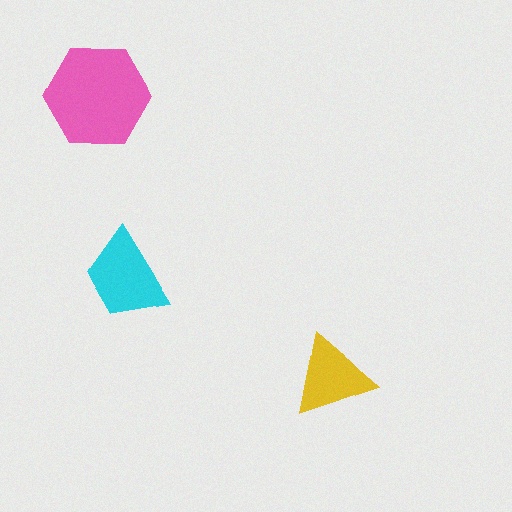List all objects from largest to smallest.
The pink hexagon, the cyan trapezoid, the yellow triangle.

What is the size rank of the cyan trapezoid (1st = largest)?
2nd.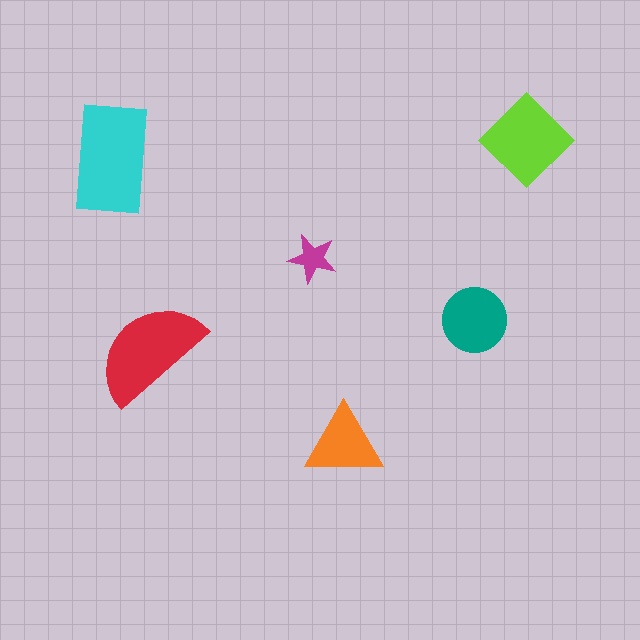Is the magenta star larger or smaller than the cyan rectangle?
Smaller.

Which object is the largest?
The cyan rectangle.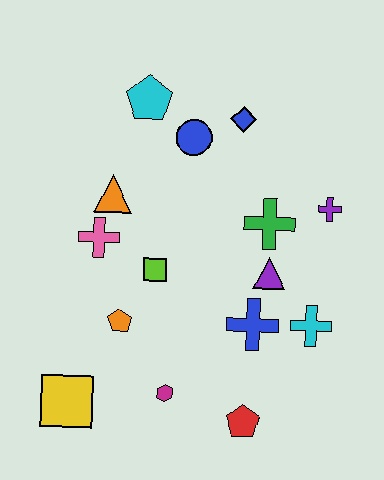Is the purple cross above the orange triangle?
No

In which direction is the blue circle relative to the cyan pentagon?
The blue circle is to the right of the cyan pentagon.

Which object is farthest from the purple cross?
The yellow square is farthest from the purple cross.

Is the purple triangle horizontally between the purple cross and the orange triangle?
Yes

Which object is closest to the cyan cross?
The blue cross is closest to the cyan cross.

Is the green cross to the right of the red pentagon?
Yes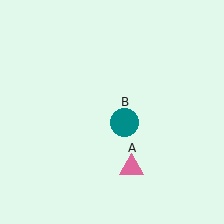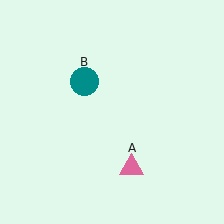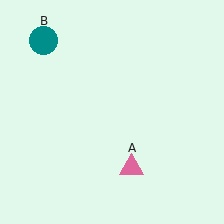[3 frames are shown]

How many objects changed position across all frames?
1 object changed position: teal circle (object B).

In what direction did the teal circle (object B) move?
The teal circle (object B) moved up and to the left.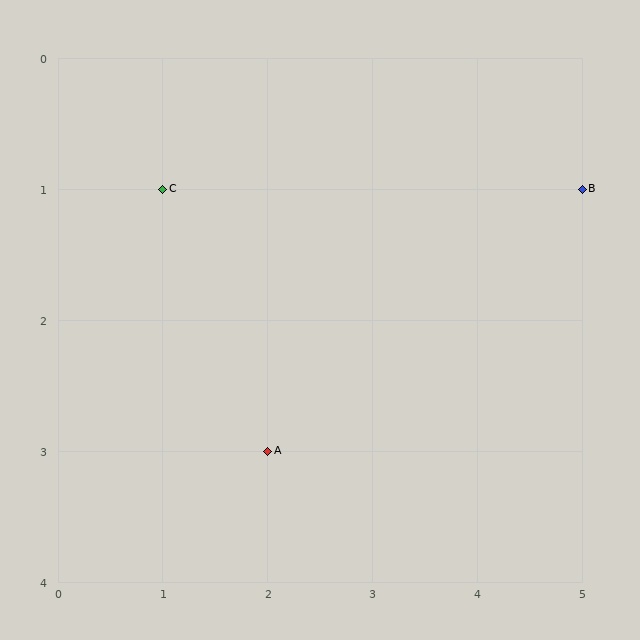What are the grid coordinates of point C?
Point C is at grid coordinates (1, 1).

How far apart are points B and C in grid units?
Points B and C are 4 columns apart.